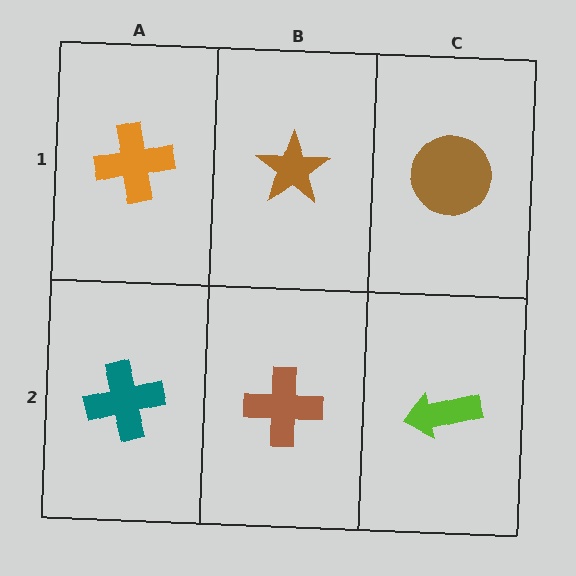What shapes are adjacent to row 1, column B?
A brown cross (row 2, column B), an orange cross (row 1, column A), a brown circle (row 1, column C).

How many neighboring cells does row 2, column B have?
3.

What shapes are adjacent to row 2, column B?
A brown star (row 1, column B), a teal cross (row 2, column A), a lime arrow (row 2, column C).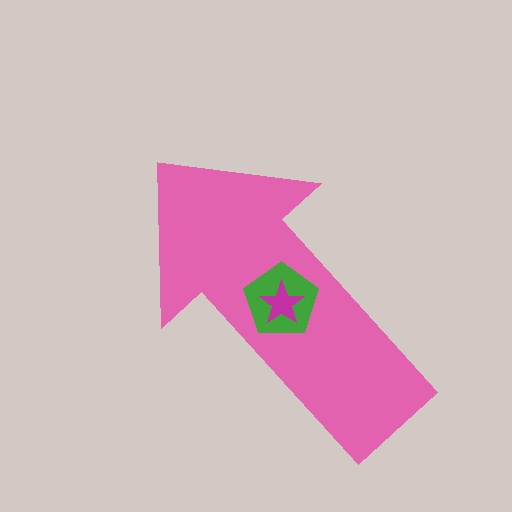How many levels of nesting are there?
3.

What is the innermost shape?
The magenta star.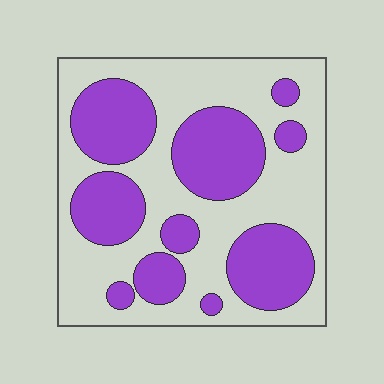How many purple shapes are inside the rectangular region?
10.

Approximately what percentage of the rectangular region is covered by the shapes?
Approximately 40%.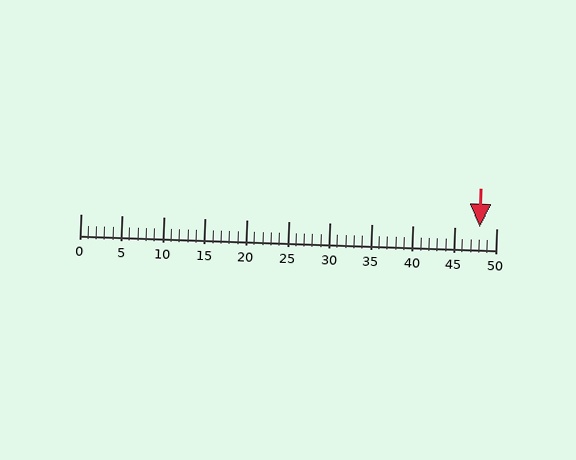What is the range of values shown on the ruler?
The ruler shows values from 0 to 50.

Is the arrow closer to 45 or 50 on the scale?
The arrow is closer to 50.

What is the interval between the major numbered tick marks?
The major tick marks are spaced 5 units apart.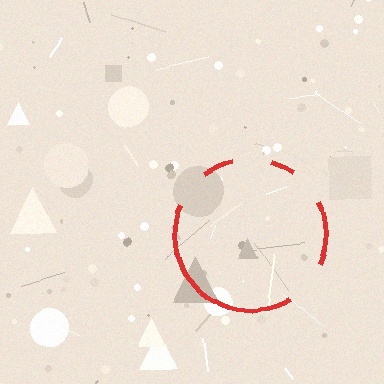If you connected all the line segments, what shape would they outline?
They would outline a circle.